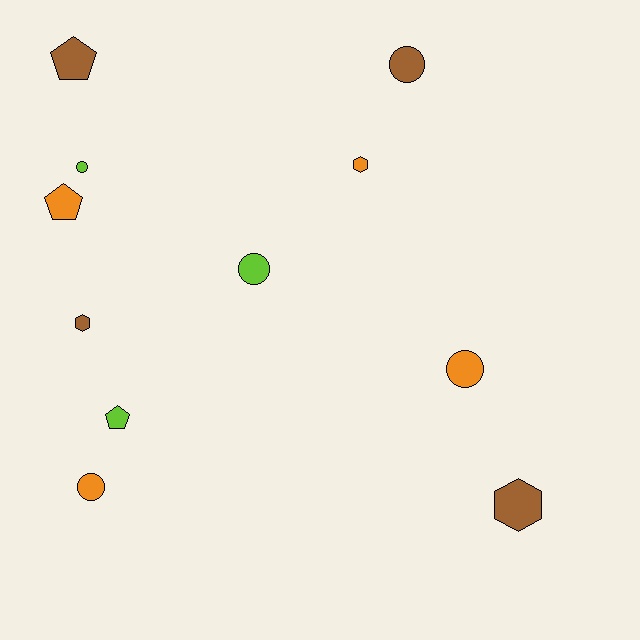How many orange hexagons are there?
There is 1 orange hexagon.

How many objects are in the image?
There are 11 objects.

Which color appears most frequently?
Brown, with 4 objects.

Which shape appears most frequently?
Circle, with 5 objects.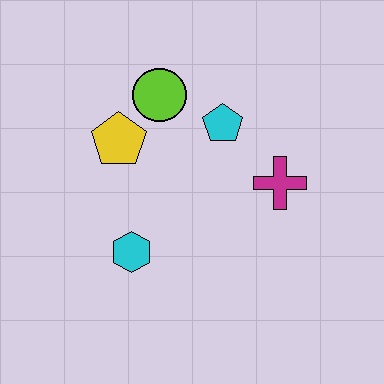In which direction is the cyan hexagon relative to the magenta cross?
The cyan hexagon is to the left of the magenta cross.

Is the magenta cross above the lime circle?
No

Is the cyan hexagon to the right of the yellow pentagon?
Yes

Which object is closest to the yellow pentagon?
The lime circle is closest to the yellow pentagon.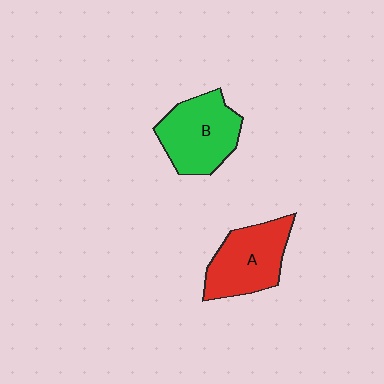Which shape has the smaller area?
Shape A (red).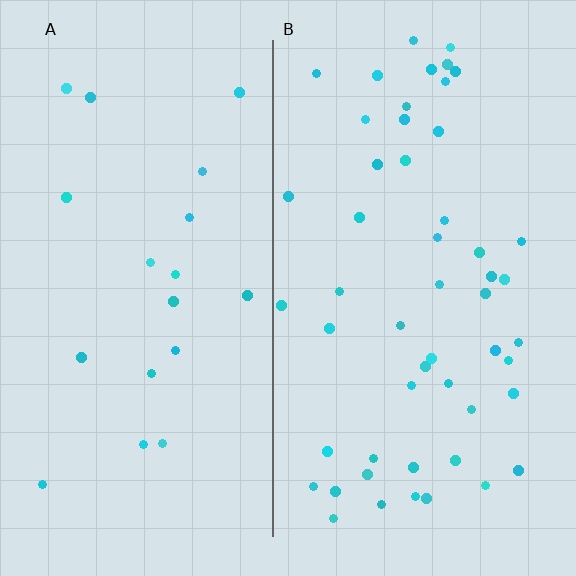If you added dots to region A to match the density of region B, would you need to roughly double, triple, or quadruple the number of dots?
Approximately triple.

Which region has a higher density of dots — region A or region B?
B (the right).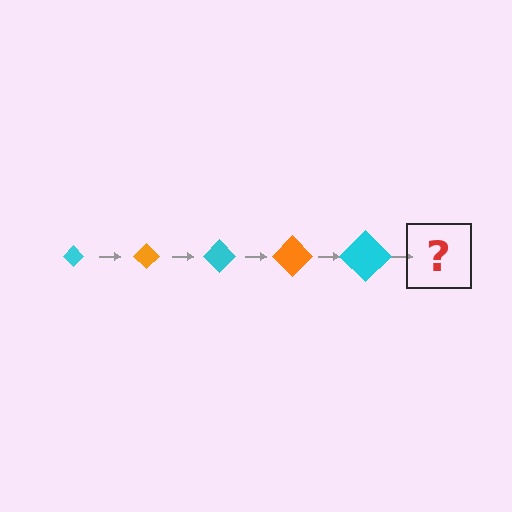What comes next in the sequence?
The next element should be an orange diamond, larger than the previous one.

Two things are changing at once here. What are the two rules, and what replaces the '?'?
The two rules are that the diamond grows larger each step and the color cycles through cyan and orange. The '?' should be an orange diamond, larger than the previous one.